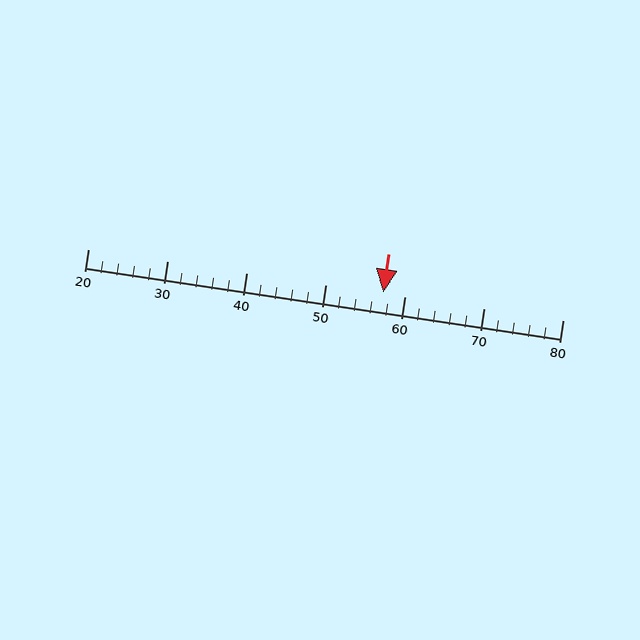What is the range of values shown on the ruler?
The ruler shows values from 20 to 80.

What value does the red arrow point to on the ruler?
The red arrow points to approximately 57.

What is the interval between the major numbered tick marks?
The major tick marks are spaced 10 units apart.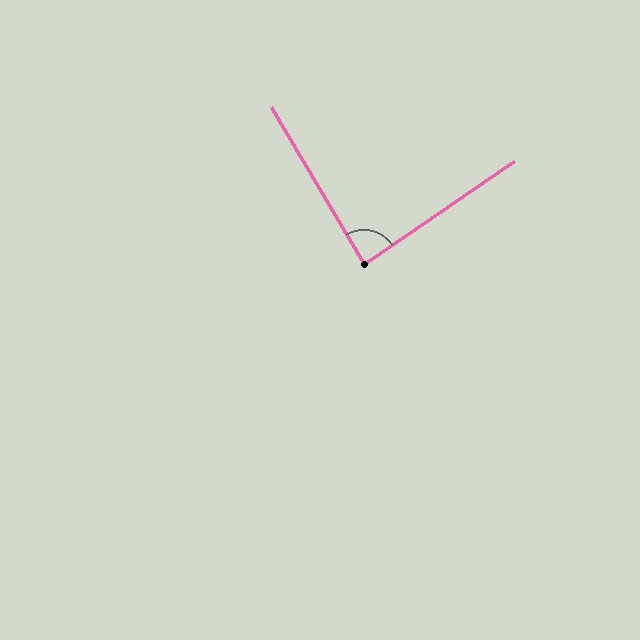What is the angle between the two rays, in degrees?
Approximately 86 degrees.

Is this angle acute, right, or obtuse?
It is approximately a right angle.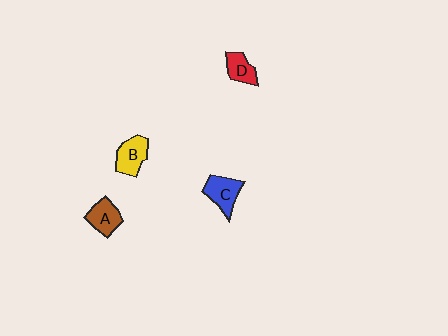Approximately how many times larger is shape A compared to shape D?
Approximately 1.2 times.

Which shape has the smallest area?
Shape D (red).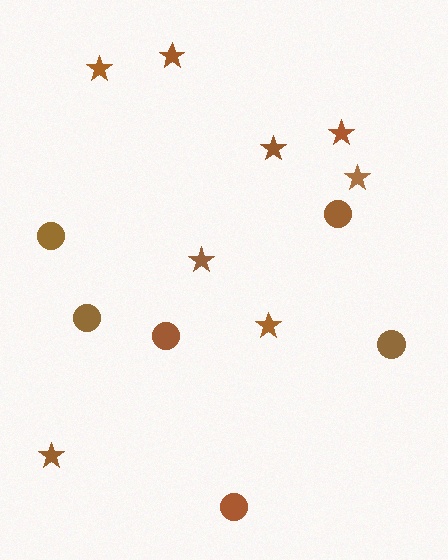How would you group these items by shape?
There are 2 groups: one group of stars (8) and one group of circles (6).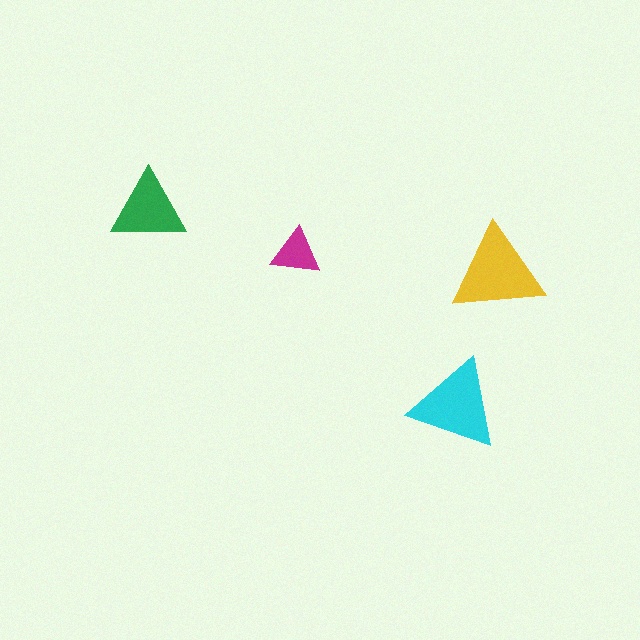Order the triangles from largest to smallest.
the yellow one, the cyan one, the green one, the magenta one.